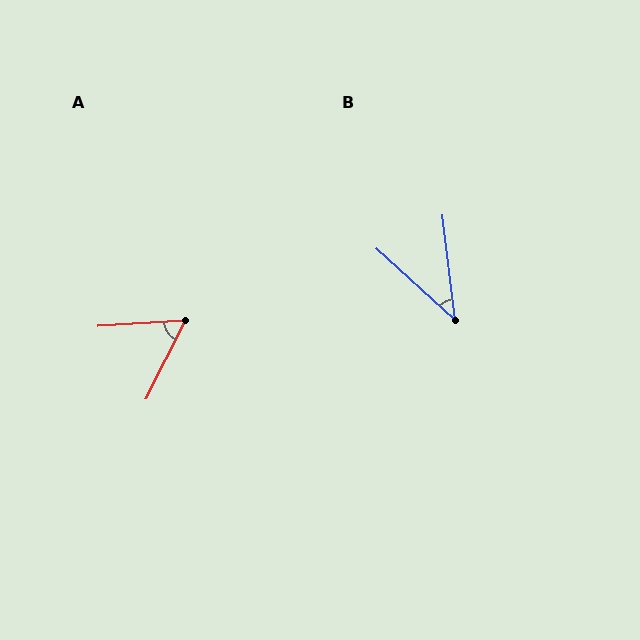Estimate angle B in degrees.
Approximately 41 degrees.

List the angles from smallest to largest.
B (41°), A (60°).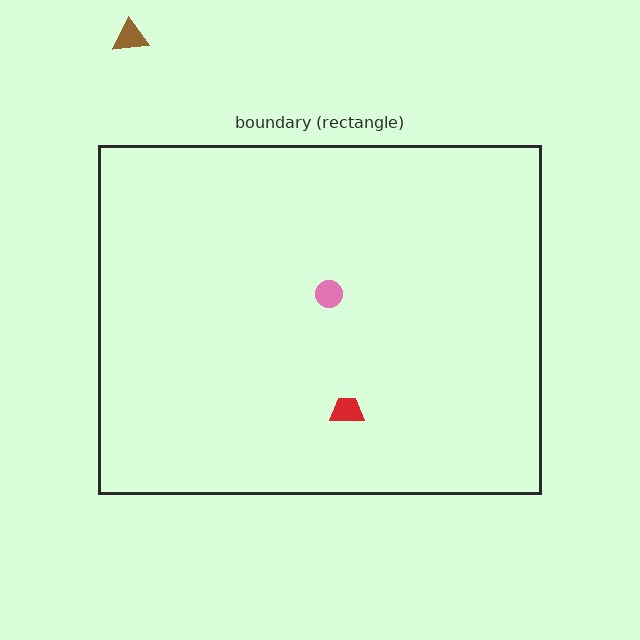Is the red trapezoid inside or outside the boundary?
Inside.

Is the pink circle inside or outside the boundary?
Inside.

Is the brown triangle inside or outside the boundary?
Outside.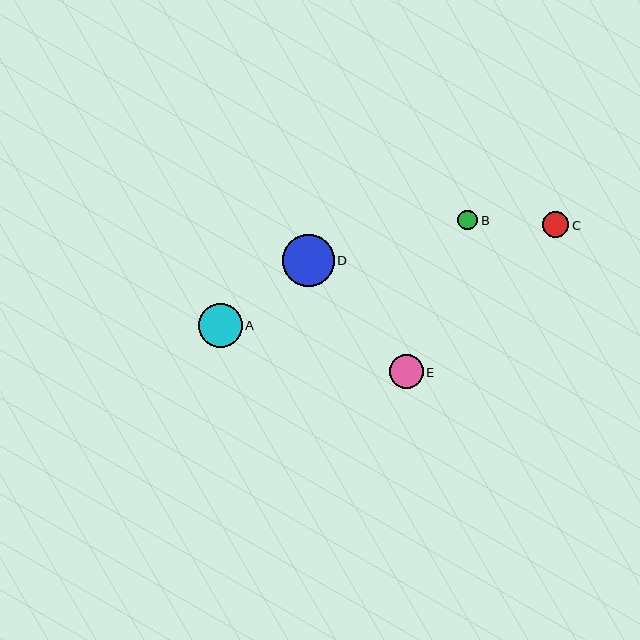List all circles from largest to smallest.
From largest to smallest: D, A, E, C, B.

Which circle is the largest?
Circle D is the largest with a size of approximately 52 pixels.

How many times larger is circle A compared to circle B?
Circle A is approximately 2.2 times the size of circle B.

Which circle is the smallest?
Circle B is the smallest with a size of approximately 20 pixels.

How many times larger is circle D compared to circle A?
Circle D is approximately 1.2 times the size of circle A.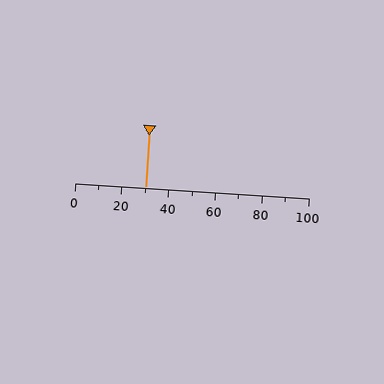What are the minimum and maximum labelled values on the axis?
The axis runs from 0 to 100.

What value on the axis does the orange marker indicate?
The marker indicates approximately 30.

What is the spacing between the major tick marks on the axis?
The major ticks are spaced 20 apart.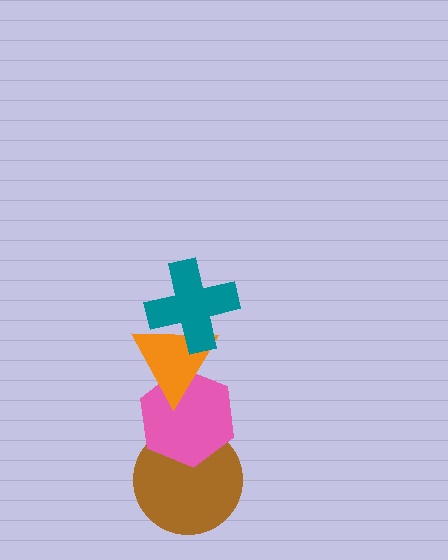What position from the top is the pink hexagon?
The pink hexagon is 3rd from the top.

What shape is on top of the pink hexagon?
The orange triangle is on top of the pink hexagon.